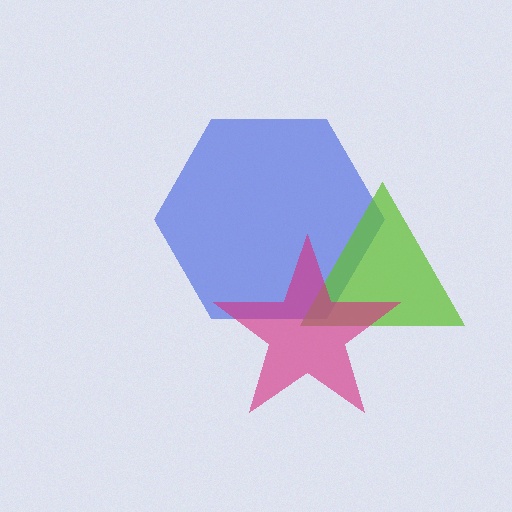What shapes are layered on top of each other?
The layered shapes are: a blue hexagon, a lime triangle, a magenta star.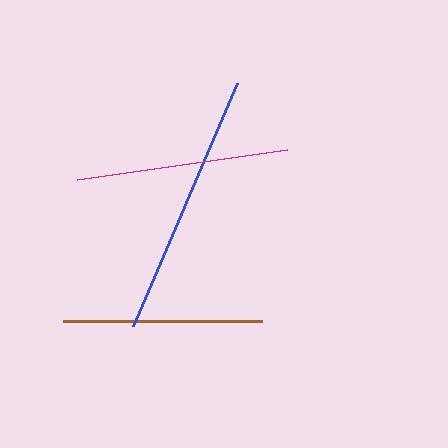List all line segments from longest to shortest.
From longest to shortest: blue, magenta, brown.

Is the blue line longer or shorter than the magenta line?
The blue line is longer than the magenta line.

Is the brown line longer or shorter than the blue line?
The blue line is longer than the brown line.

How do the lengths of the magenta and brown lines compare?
The magenta and brown lines are approximately the same length.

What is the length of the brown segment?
The brown segment is approximately 199 pixels long.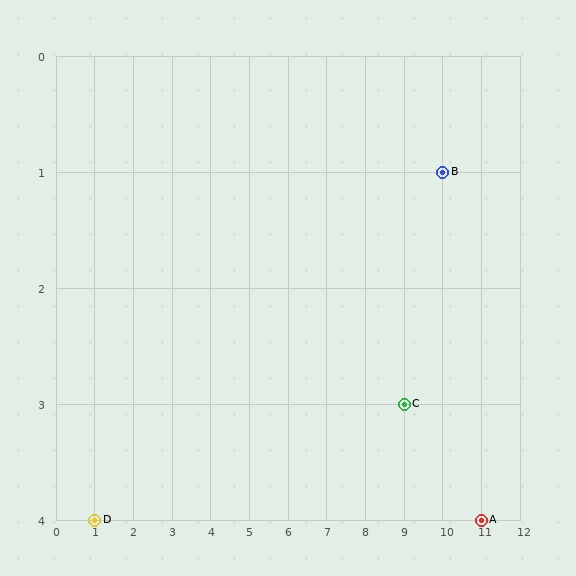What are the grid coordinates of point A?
Point A is at grid coordinates (11, 4).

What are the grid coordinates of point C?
Point C is at grid coordinates (9, 3).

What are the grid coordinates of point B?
Point B is at grid coordinates (10, 1).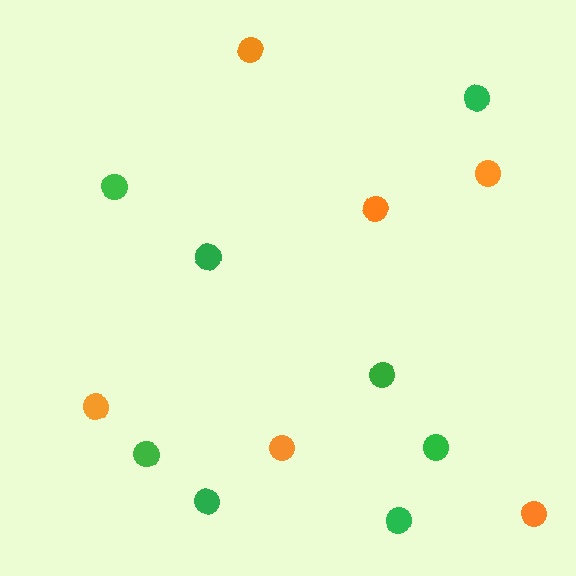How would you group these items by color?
There are 2 groups: one group of green circles (8) and one group of orange circles (6).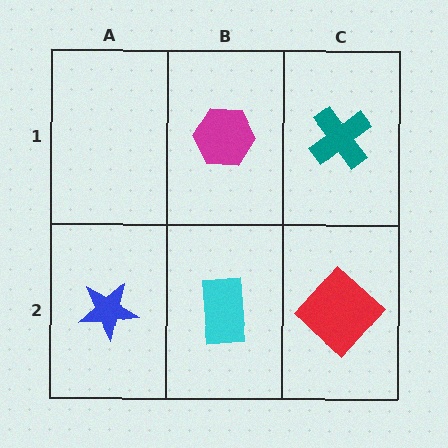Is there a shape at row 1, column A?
No, that cell is empty.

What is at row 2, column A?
A blue star.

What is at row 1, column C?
A teal cross.